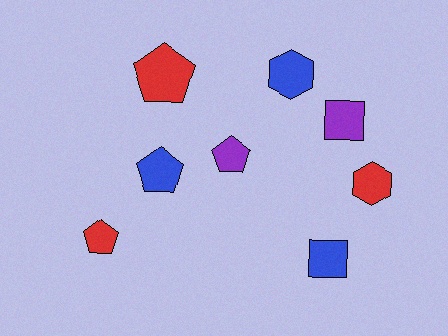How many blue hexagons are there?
There is 1 blue hexagon.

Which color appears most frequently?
Red, with 3 objects.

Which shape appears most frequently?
Pentagon, with 4 objects.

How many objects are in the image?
There are 8 objects.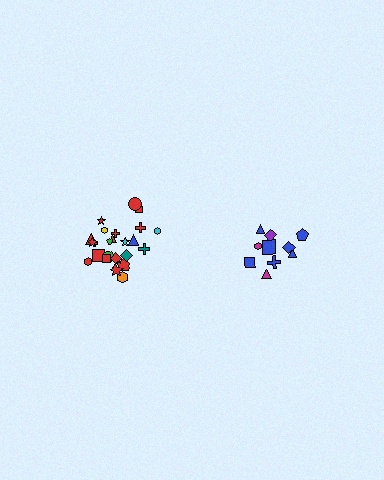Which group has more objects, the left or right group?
The left group.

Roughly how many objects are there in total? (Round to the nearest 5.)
Roughly 35 objects in total.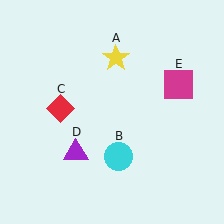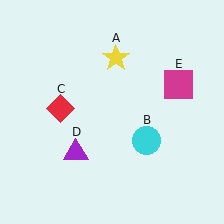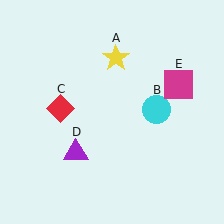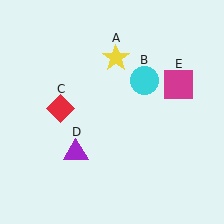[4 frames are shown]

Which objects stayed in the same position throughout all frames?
Yellow star (object A) and red diamond (object C) and purple triangle (object D) and magenta square (object E) remained stationary.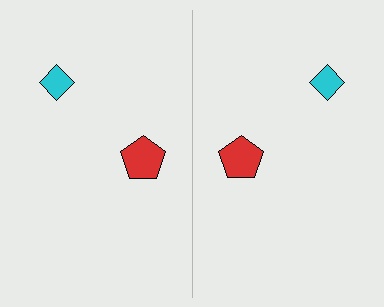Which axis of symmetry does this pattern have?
The pattern has a vertical axis of symmetry running through the center of the image.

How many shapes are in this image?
There are 4 shapes in this image.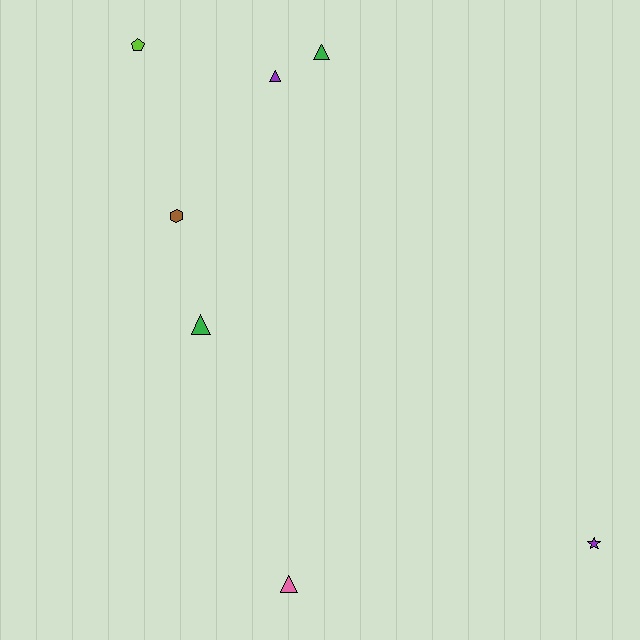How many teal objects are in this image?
There are no teal objects.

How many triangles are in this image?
There are 4 triangles.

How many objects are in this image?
There are 7 objects.